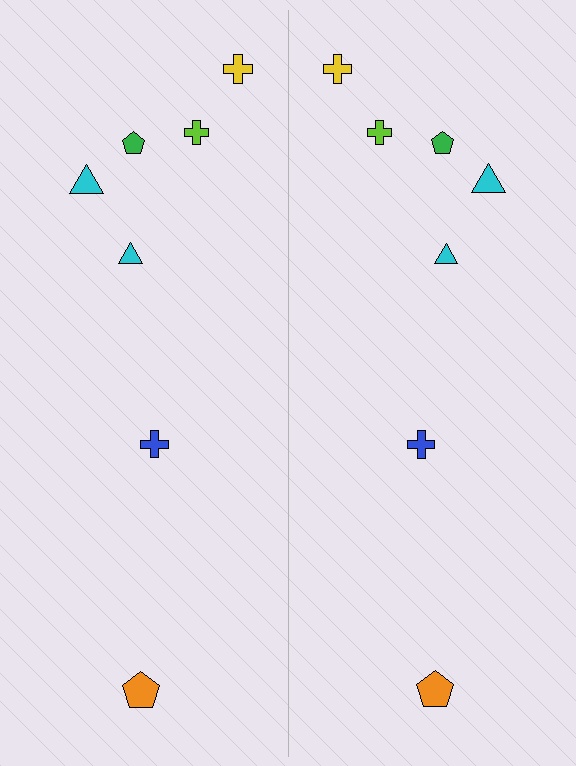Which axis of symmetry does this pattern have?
The pattern has a vertical axis of symmetry running through the center of the image.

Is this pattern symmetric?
Yes, this pattern has bilateral (reflection) symmetry.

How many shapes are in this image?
There are 14 shapes in this image.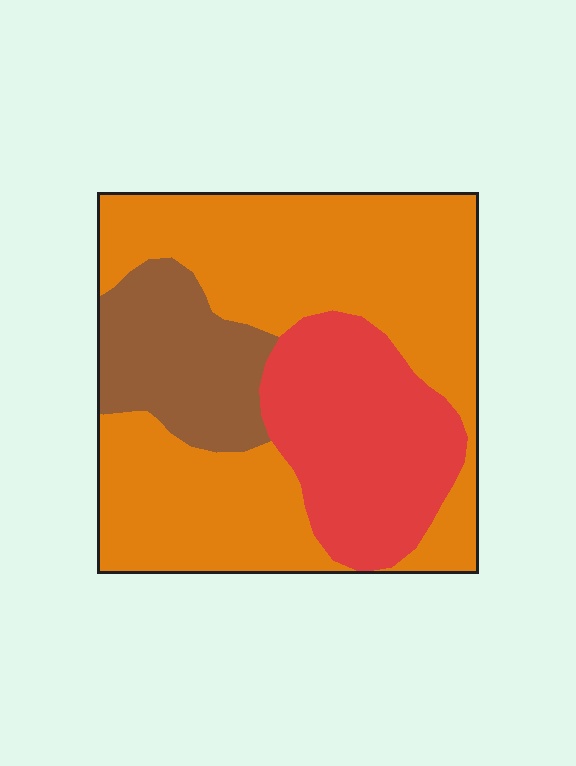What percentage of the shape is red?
Red takes up less than a quarter of the shape.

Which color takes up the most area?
Orange, at roughly 60%.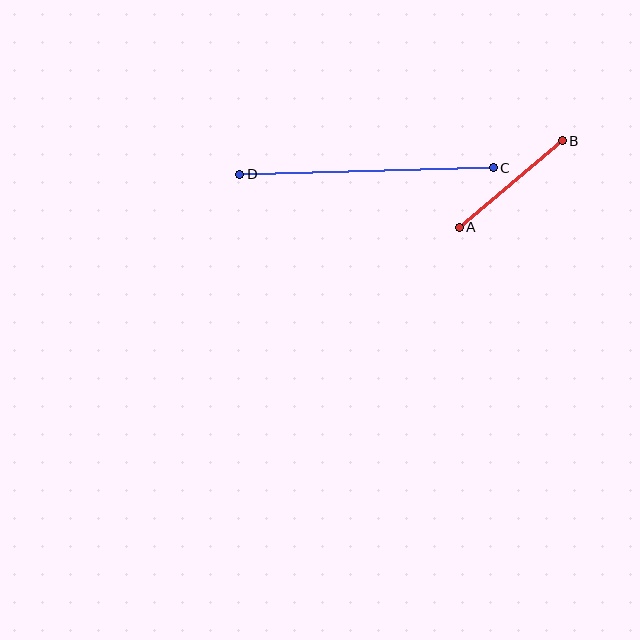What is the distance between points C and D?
The distance is approximately 254 pixels.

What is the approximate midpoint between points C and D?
The midpoint is at approximately (366, 171) pixels.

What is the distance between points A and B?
The distance is approximately 134 pixels.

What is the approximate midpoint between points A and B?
The midpoint is at approximately (511, 184) pixels.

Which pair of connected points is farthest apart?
Points C and D are farthest apart.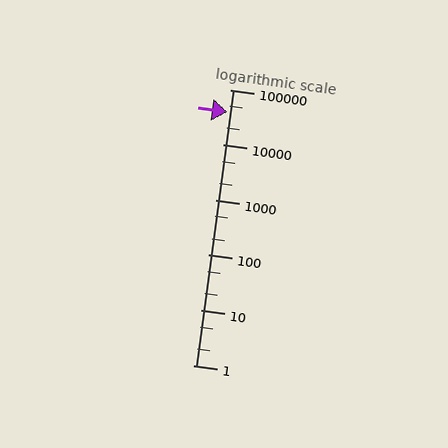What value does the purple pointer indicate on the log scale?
The pointer indicates approximately 40000.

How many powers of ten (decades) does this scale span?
The scale spans 5 decades, from 1 to 100000.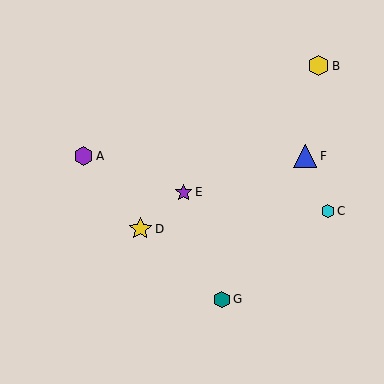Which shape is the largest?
The blue triangle (labeled F) is the largest.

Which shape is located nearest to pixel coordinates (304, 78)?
The yellow hexagon (labeled B) at (318, 66) is nearest to that location.